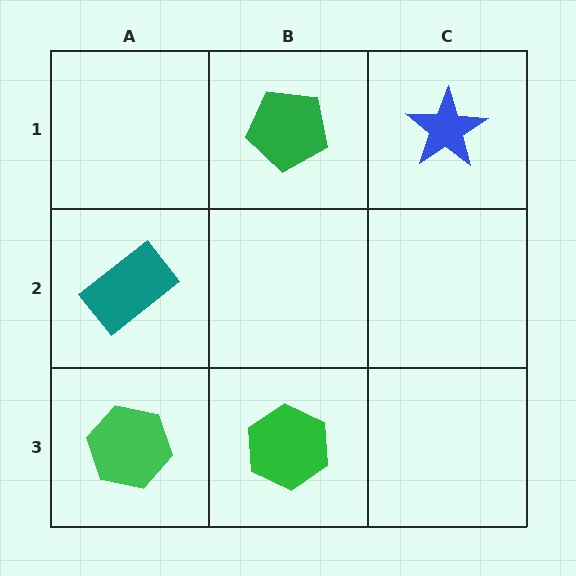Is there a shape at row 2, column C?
No, that cell is empty.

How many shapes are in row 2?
1 shape.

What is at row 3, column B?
A green hexagon.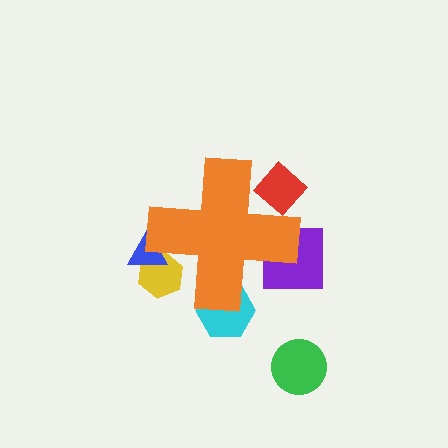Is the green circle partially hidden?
No, the green circle is fully visible.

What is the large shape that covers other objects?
An orange cross.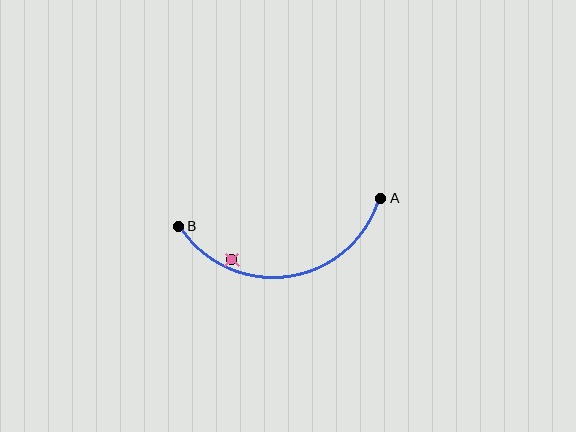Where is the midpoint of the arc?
The arc midpoint is the point on the curve farthest from the straight line joining A and B. It sits below that line.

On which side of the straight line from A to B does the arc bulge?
The arc bulges below the straight line connecting A and B.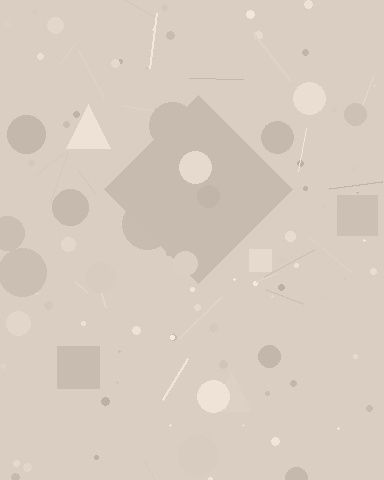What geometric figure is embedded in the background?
A diamond is embedded in the background.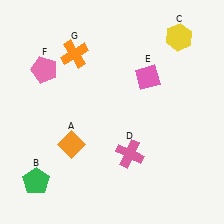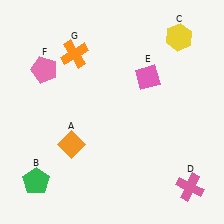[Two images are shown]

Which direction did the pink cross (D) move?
The pink cross (D) moved right.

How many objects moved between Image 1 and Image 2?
1 object moved between the two images.